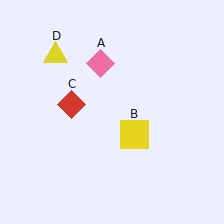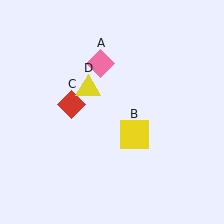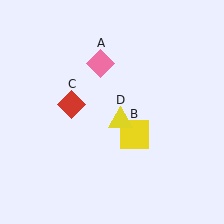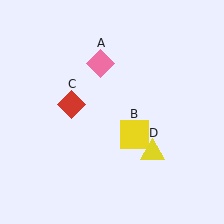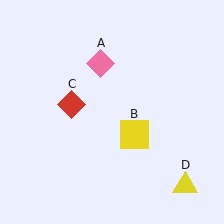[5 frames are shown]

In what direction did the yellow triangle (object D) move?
The yellow triangle (object D) moved down and to the right.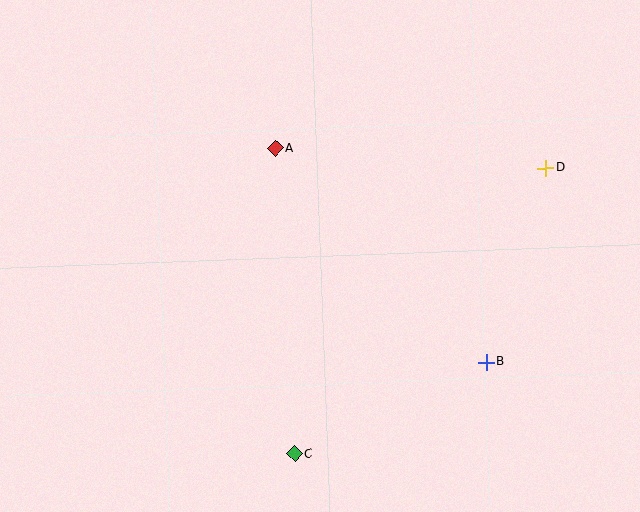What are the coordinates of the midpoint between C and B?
The midpoint between C and B is at (391, 408).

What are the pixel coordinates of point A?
Point A is at (275, 148).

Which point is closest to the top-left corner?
Point A is closest to the top-left corner.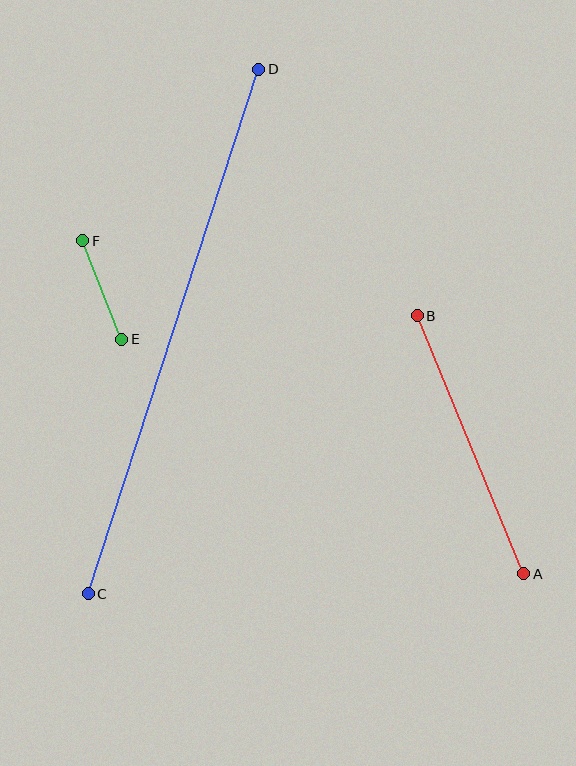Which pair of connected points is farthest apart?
Points C and D are farthest apart.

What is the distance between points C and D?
The distance is approximately 551 pixels.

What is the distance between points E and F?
The distance is approximately 106 pixels.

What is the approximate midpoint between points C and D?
The midpoint is at approximately (173, 331) pixels.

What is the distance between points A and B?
The distance is approximately 280 pixels.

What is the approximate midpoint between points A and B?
The midpoint is at approximately (471, 445) pixels.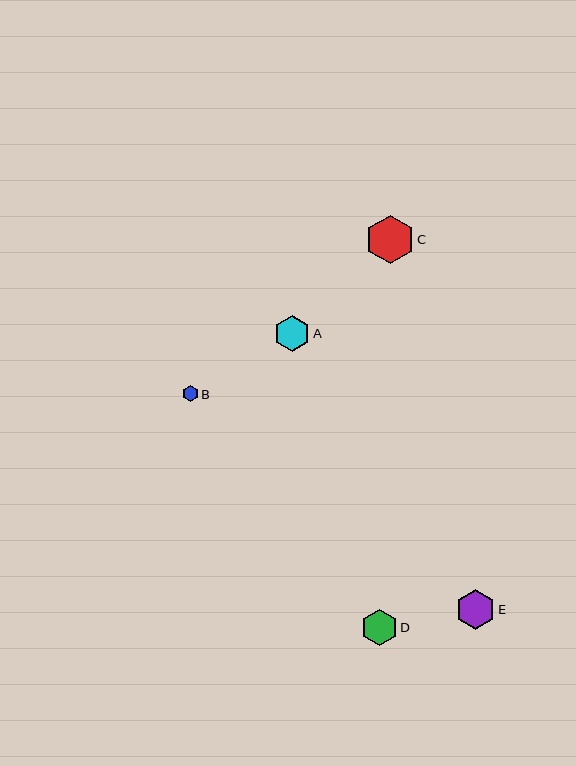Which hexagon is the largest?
Hexagon C is the largest with a size of approximately 49 pixels.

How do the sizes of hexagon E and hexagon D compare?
Hexagon E and hexagon D are approximately the same size.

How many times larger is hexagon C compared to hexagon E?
Hexagon C is approximately 1.2 times the size of hexagon E.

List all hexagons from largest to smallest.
From largest to smallest: C, E, D, A, B.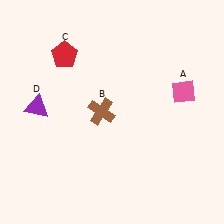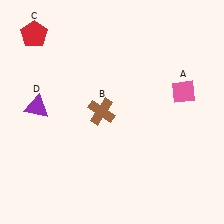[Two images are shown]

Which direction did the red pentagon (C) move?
The red pentagon (C) moved left.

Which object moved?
The red pentagon (C) moved left.